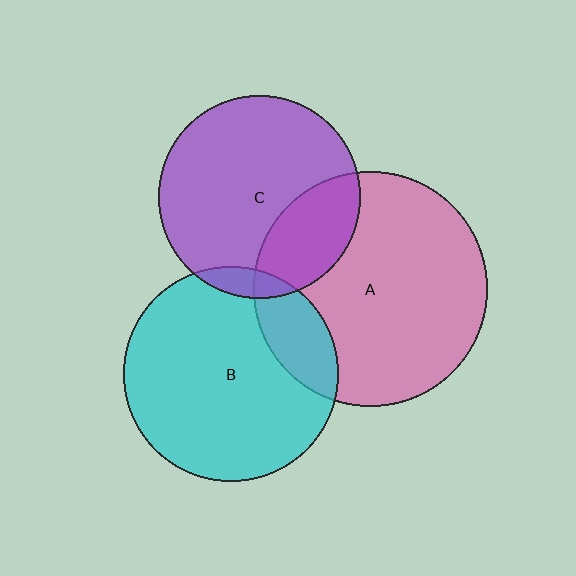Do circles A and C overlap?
Yes.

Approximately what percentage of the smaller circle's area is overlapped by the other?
Approximately 25%.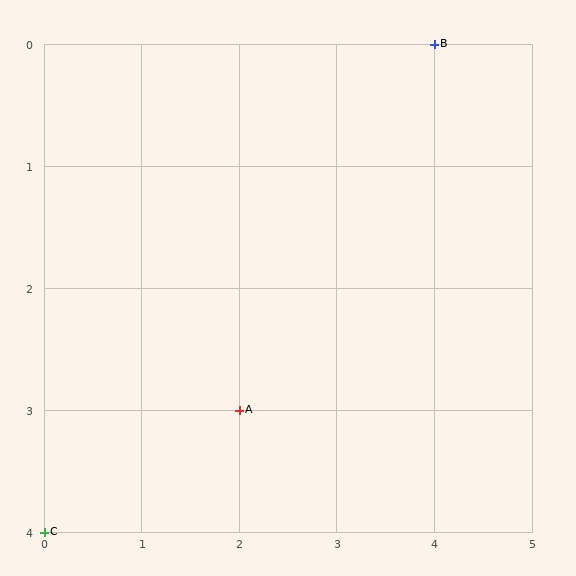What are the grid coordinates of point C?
Point C is at grid coordinates (0, 4).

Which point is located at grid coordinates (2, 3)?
Point A is at (2, 3).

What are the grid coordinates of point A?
Point A is at grid coordinates (2, 3).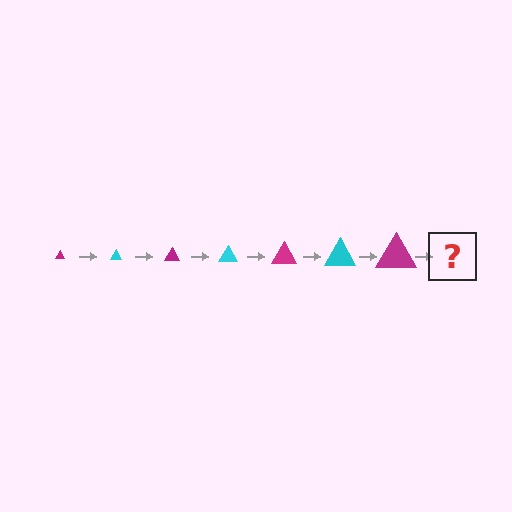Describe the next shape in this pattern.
It should be a cyan triangle, larger than the previous one.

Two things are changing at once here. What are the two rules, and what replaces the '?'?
The two rules are that the triangle grows larger each step and the color cycles through magenta and cyan. The '?' should be a cyan triangle, larger than the previous one.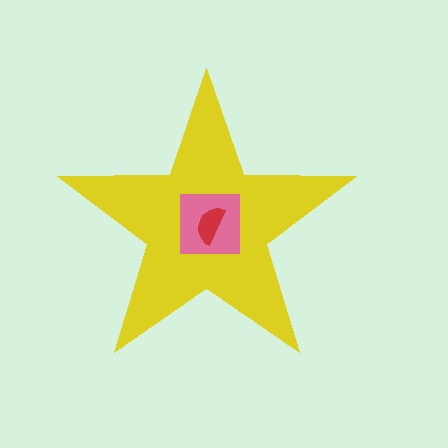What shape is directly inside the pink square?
The red semicircle.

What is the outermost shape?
The yellow star.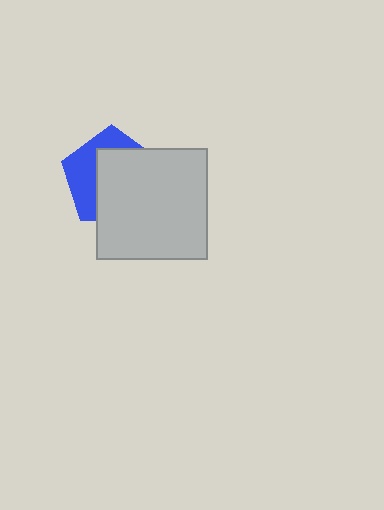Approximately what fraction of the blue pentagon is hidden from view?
Roughly 62% of the blue pentagon is hidden behind the light gray square.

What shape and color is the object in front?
The object in front is a light gray square.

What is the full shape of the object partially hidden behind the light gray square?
The partially hidden object is a blue pentagon.